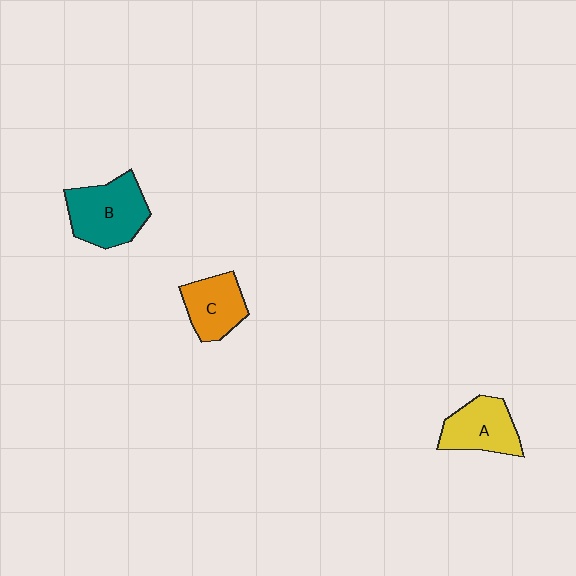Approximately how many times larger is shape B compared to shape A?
Approximately 1.3 times.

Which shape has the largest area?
Shape B (teal).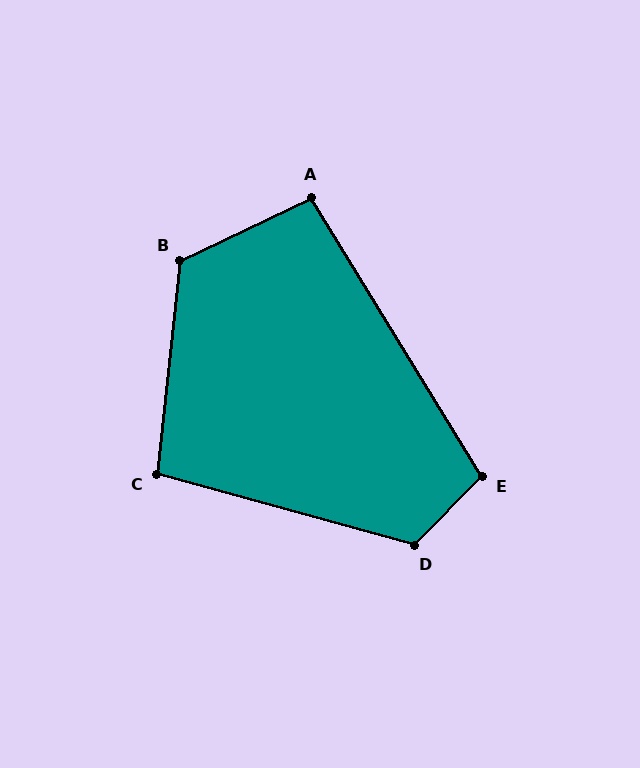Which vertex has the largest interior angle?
B, at approximately 122 degrees.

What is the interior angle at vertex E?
Approximately 104 degrees (obtuse).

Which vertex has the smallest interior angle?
A, at approximately 96 degrees.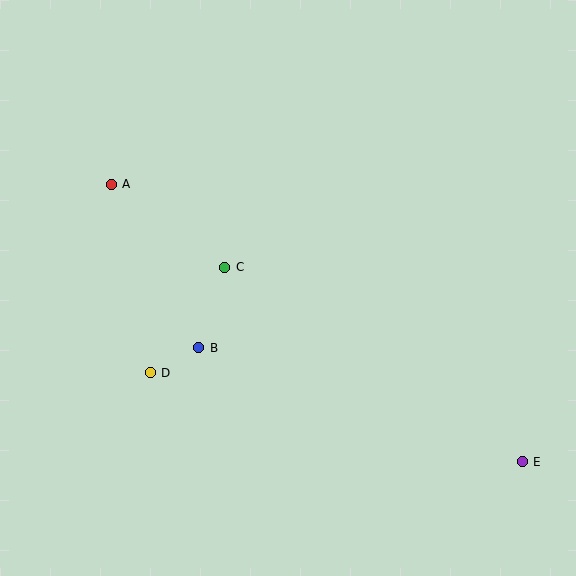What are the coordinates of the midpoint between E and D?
The midpoint between E and D is at (336, 417).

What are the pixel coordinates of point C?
Point C is at (225, 267).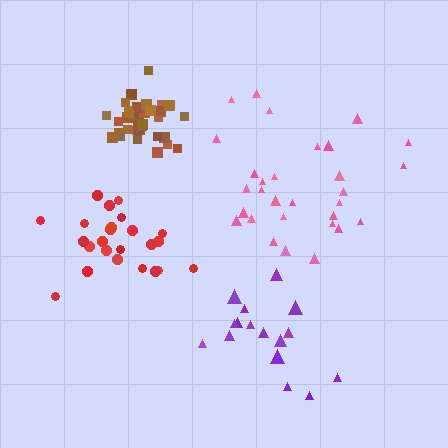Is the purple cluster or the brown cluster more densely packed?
Brown.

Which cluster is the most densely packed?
Brown.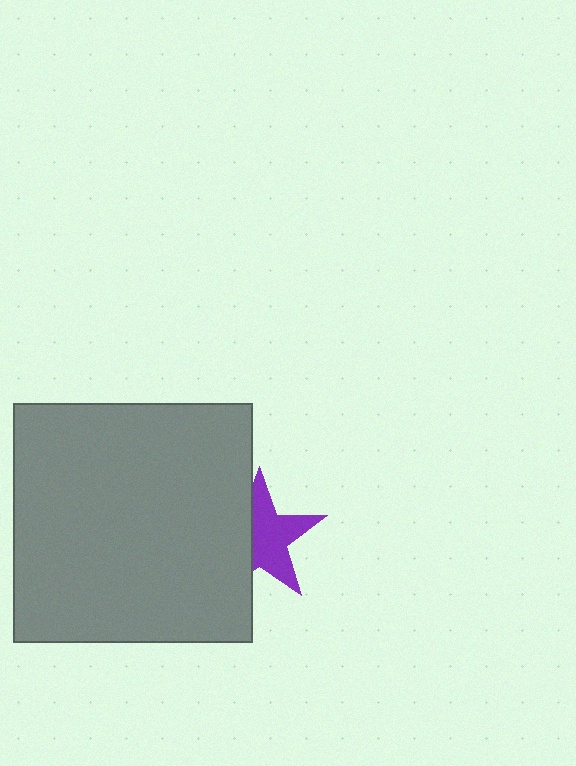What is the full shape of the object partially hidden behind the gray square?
The partially hidden object is a purple star.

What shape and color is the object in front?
The object in front is a gray square.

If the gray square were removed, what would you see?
You would see the complete purple star.